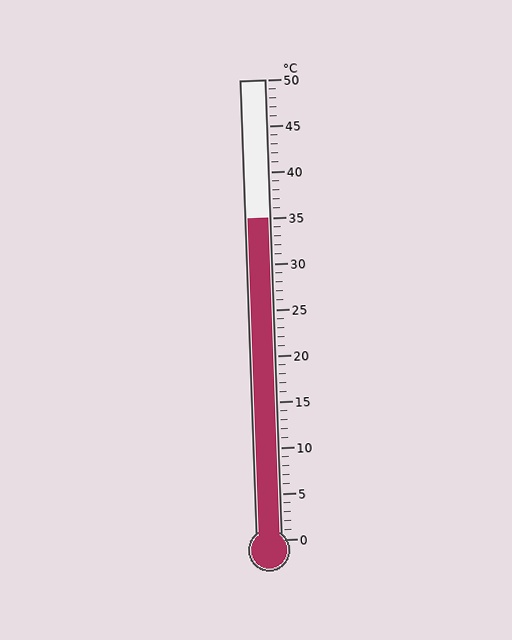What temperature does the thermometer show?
The thermometer shows approximately 35°C.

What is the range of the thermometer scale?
The thermometer scale ranges from 0°C to 50°C.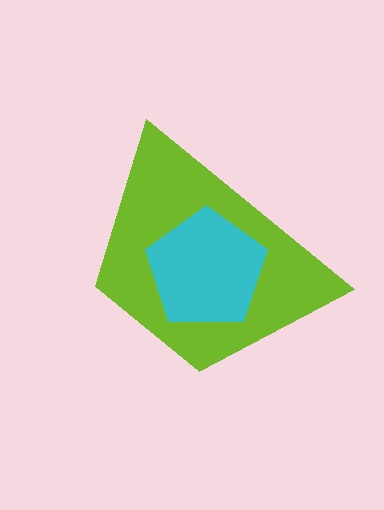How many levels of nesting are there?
2.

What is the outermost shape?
The lime trapezoid.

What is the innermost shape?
The cyan pentagon.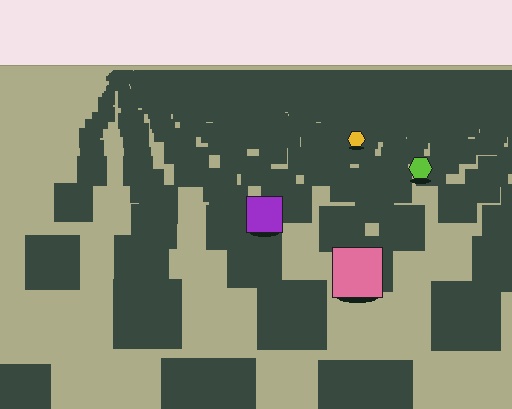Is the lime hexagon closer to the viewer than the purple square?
No. The purple square is closer — you can tell from the texture gradient: the ground texture is coarser near it.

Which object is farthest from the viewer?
The yellow hexagon is farthest from the viewer. It appears smaller and the ground texture around it is denser.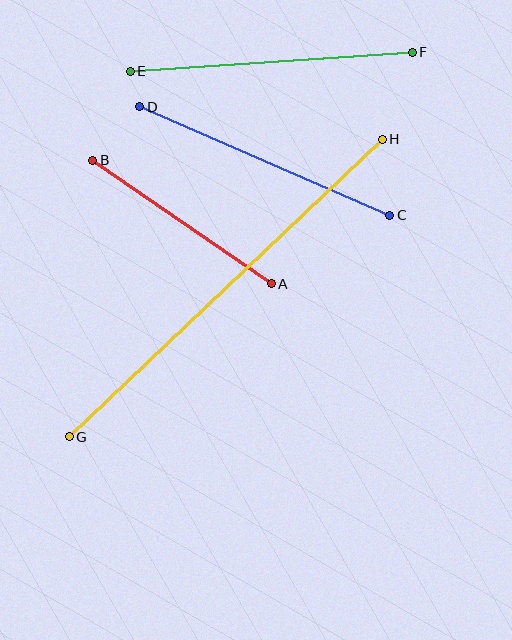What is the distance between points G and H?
The distance is approximately 432 pixels.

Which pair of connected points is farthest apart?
Points G and H are farthest apart.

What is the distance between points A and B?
The distance is approximately 217 pixels.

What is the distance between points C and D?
The distance is approximately 272 pixels.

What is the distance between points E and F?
The distance is approximately 282 pixels.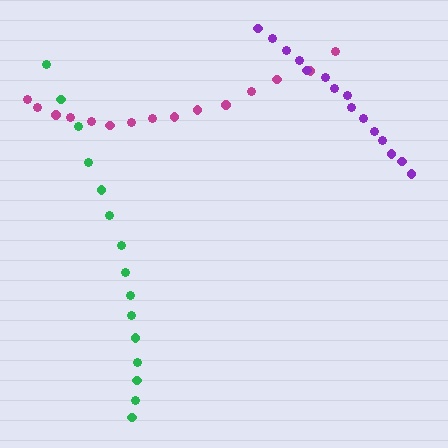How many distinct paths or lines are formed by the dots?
There are 3 distinct paths.